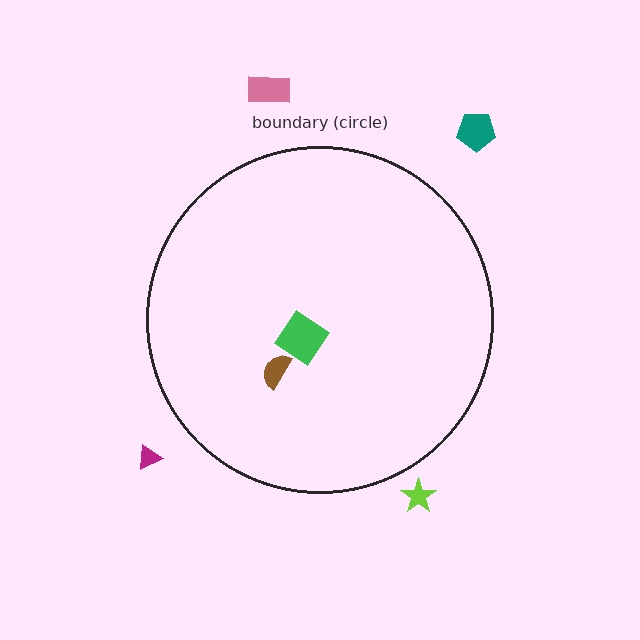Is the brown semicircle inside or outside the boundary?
Inside.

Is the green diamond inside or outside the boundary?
Inside.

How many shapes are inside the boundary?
2 inside, 4 outside.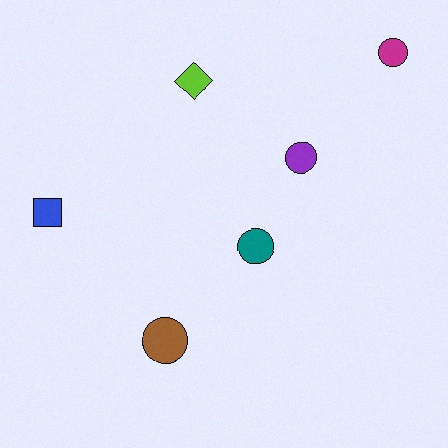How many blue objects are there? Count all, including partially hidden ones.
There is 1 blue object.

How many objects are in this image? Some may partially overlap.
There are 6 objects.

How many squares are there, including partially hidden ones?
There is 1 square.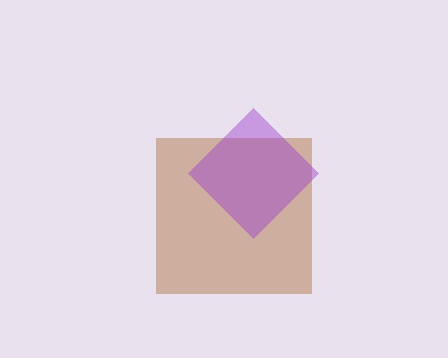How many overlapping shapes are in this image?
There are 2 overlapping shapes in the image.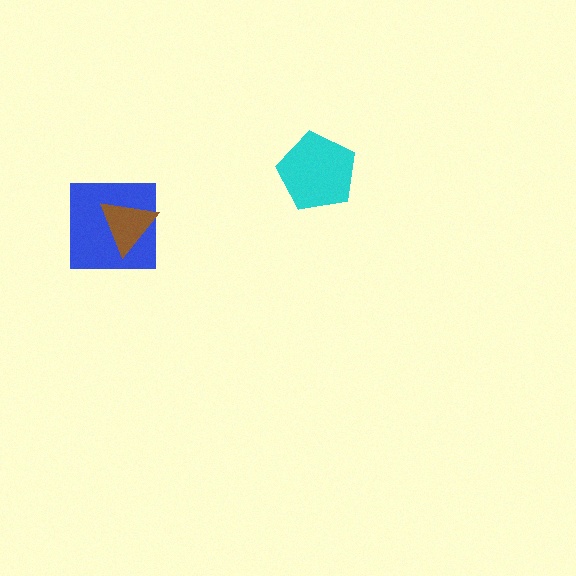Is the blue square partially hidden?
Yes, it is partially covered by another shape.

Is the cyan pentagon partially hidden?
No, no other shape covers it.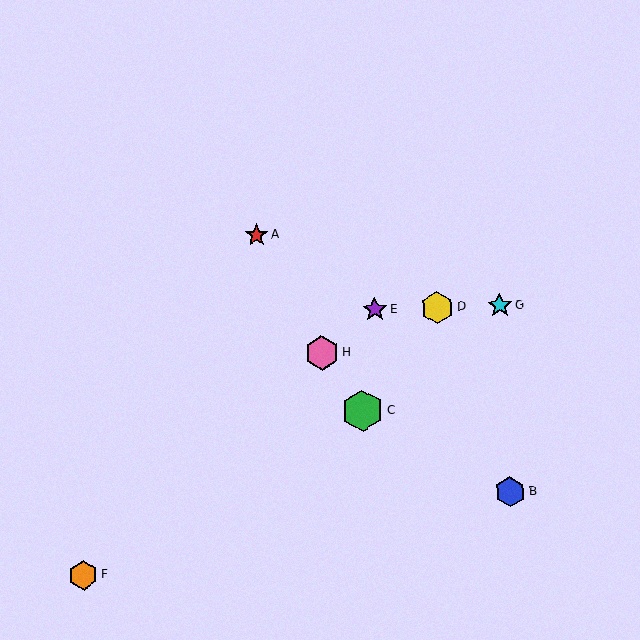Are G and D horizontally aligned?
Yes, both are at y≈306.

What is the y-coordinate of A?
Object A is at y≈235.